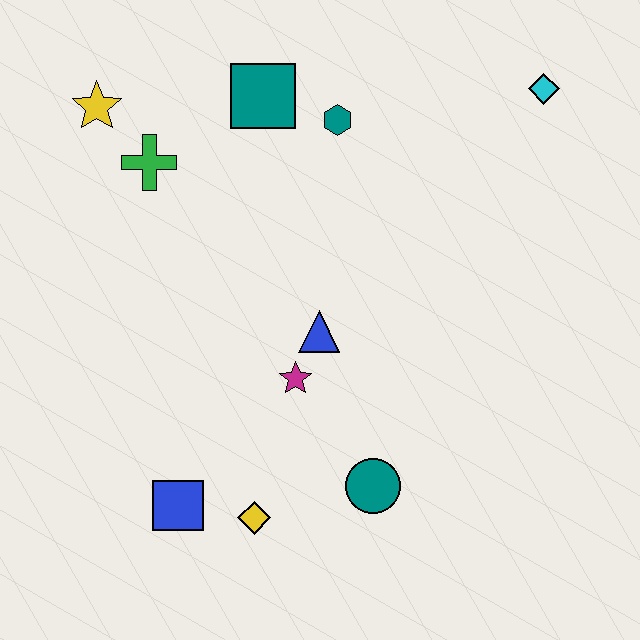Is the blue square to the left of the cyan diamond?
Yes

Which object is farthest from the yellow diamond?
The cyan diamond is farthest from the yellow diamond.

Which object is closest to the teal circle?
The yellow diamond is closest to the teal circle.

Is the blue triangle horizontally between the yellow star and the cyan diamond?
Yes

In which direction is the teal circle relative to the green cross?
The teal circle is below the green cross.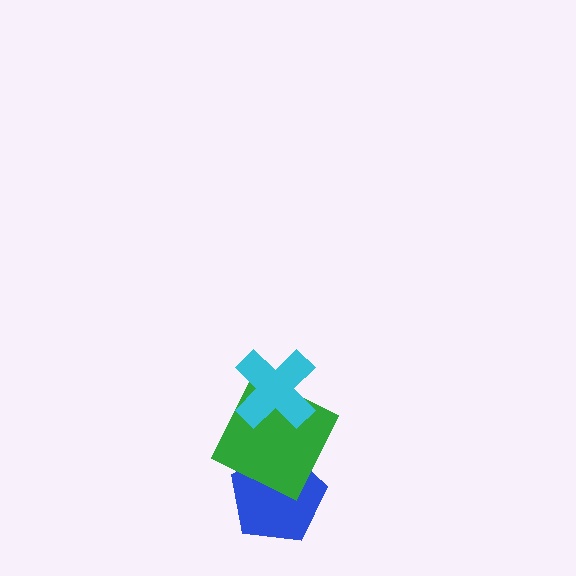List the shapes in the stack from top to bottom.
From top to bottom: the cyan cross, the green square, the blue pentagon.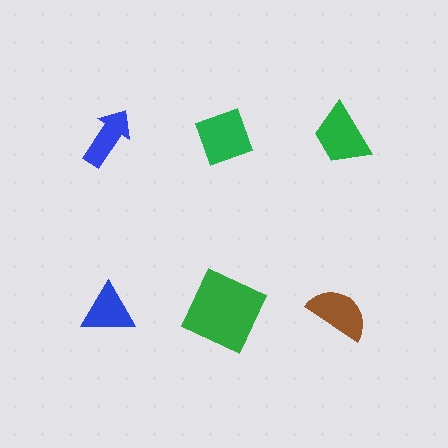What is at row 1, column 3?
A green trapezoid.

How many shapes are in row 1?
3 shapes.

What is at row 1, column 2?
A green diamond.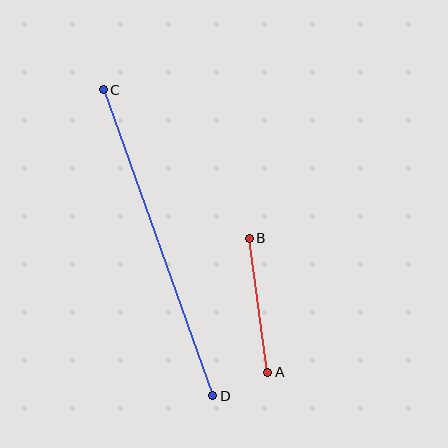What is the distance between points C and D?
The distance is approximately 325 pixels.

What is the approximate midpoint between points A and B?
The midpoint is at approximately (258, 305) pixels.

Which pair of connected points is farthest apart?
Points C and D are farthest apart.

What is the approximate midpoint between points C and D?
The midpoint is at approximately (158, 243) pixels.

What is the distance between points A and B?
The distance is approximately 136 pixels.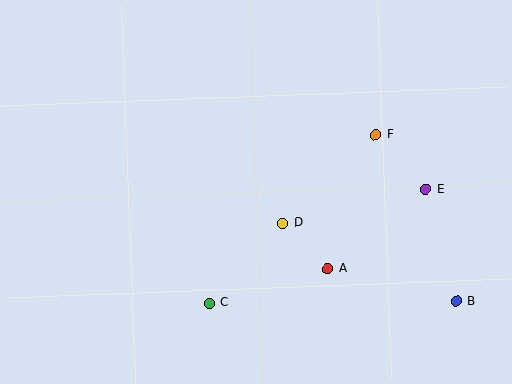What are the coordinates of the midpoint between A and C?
The midpoint between A and C is at (268, 286).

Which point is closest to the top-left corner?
Point D is closest to the top-left corner.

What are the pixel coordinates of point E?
Point E is at (426, 190).